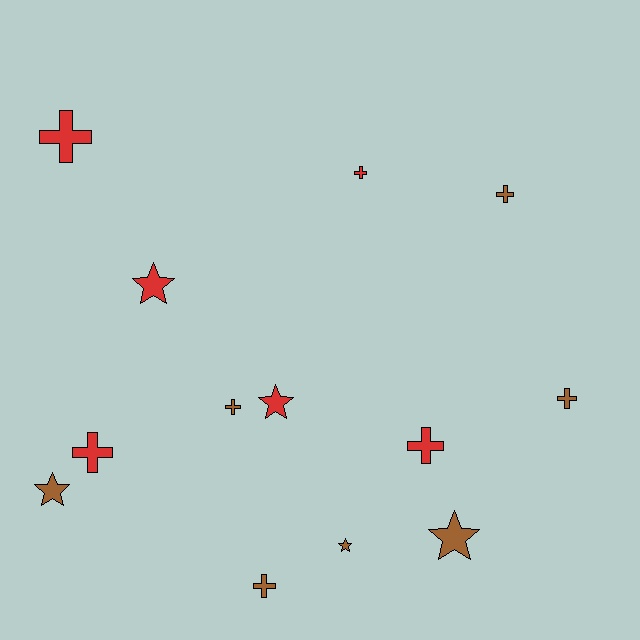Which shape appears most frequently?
Cross, with 8 objects.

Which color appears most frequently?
Brown, with 7 objects.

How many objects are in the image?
There are 13 objects.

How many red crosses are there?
There are 4 red crosses.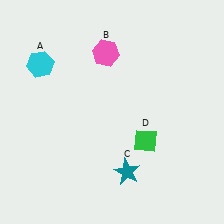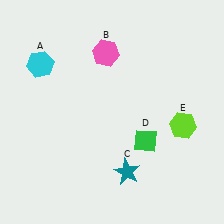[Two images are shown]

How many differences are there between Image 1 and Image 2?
There is 1 difference between the two images.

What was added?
A lime hexagon (E) was added in Image 2.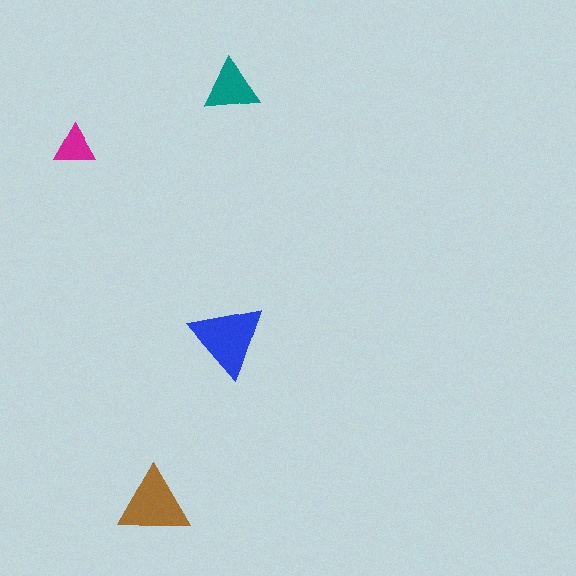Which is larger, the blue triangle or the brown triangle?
The blue one.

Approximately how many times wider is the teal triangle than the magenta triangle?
About 1.5 times wider.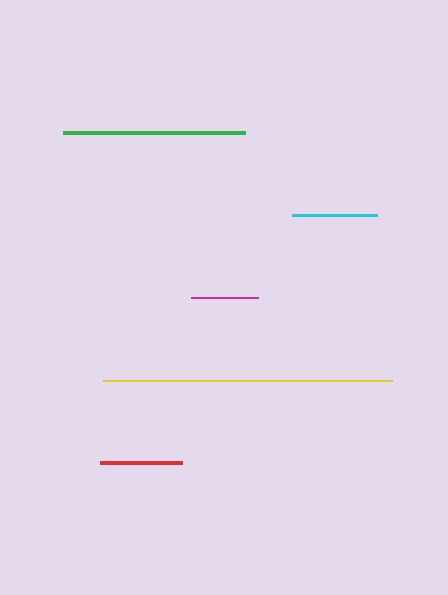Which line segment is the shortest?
The magenta line is the shortest at approximately 67 pixels.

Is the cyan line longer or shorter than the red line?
The cyan line is longer than the red line.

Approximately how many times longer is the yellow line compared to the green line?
The yellow line is approximately 1.6 times the length of the green line.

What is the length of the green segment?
The green segment is approximately 182 pixels long.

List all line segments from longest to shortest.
From longest to shortest: yellow, green, cyan, red, magenta.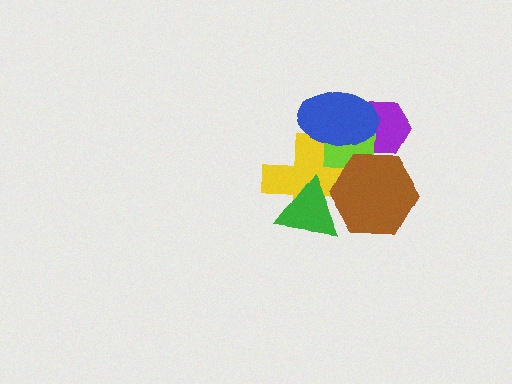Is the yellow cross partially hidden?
Yes, it is partially covered by another shape.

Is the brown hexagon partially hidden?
No, no other shape covers it.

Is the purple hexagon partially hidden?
Yes, it is partially covered by another shape.